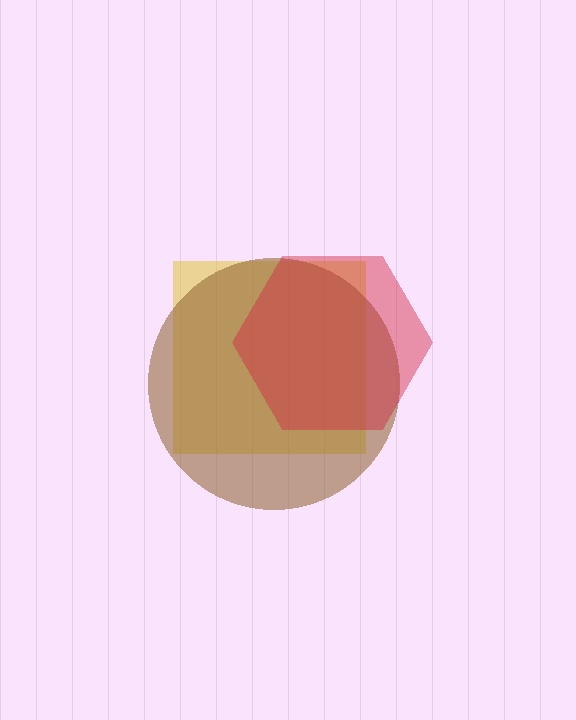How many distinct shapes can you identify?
There are 3 distinct shapes: a yellow square, a brown circle, a red hexagon.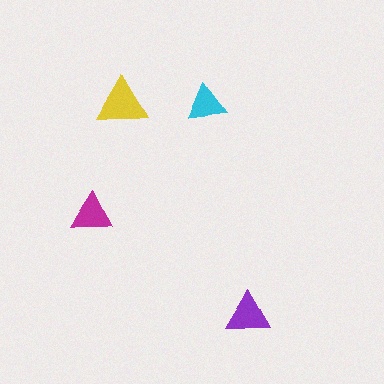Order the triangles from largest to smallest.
the yellow one, the purple one, the magenta one, the cyan one.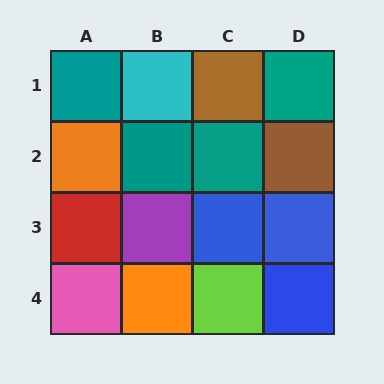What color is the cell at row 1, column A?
Teal.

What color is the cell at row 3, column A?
Red.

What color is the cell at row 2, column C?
Teal.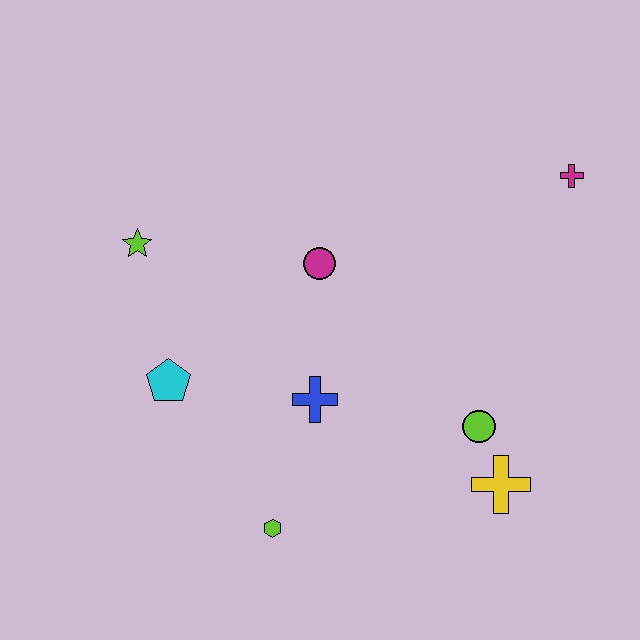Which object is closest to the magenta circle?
The blue cross is closest to the magenta circle.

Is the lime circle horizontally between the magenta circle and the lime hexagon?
No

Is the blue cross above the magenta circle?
No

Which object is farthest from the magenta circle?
The yellow cross is farthest from the magenta circle.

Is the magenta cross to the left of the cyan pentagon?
No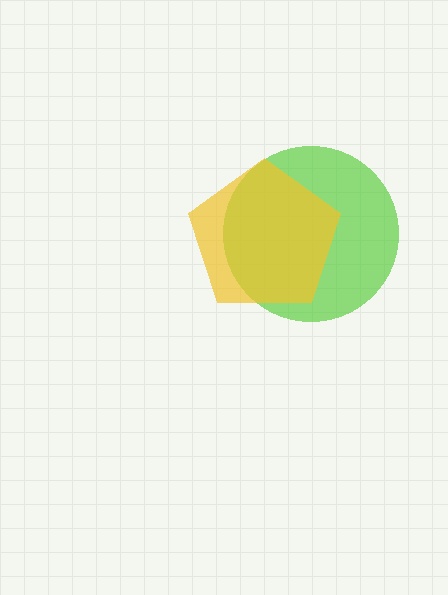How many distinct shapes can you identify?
There are 2 distinct shapes: a lime circle, a yellow pentagon.